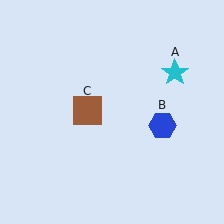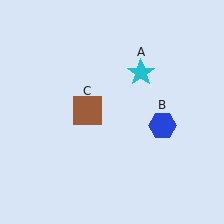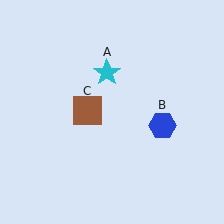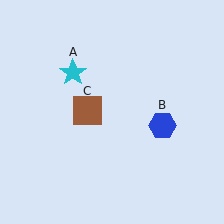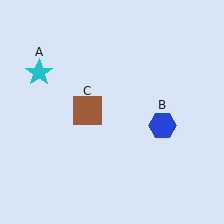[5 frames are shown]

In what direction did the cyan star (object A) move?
The cyan star (object A) moved left.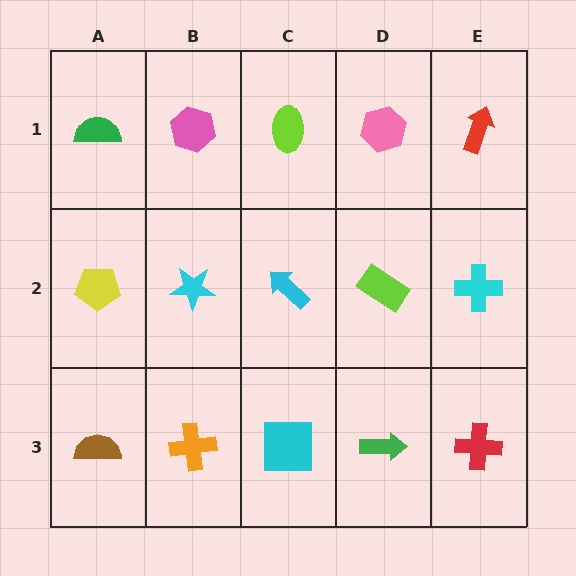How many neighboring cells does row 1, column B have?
3.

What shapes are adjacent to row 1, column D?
A lime rectangle (row 2, column D), a lime ellipse (row 1, column C), a red arrow (row 1, column E).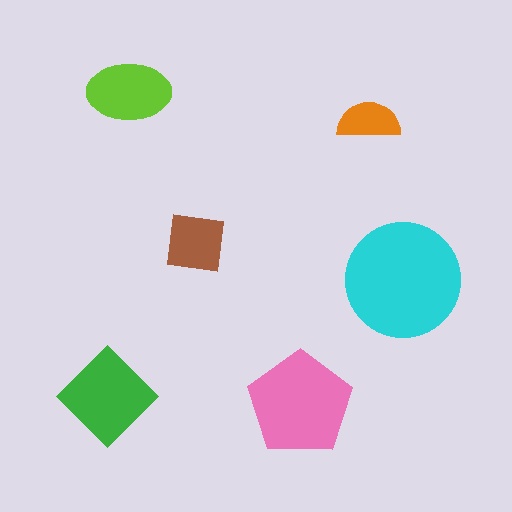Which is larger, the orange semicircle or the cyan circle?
The cyan circle.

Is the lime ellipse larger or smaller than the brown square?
Larger.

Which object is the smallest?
The orange semicircle.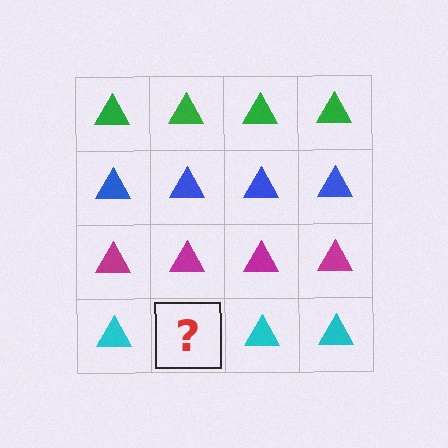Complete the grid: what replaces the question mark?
The question mark should be replaced with a cyan triangle.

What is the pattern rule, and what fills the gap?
The rule is that each row has a consistent color. The gap should be filled with a cyan triangle.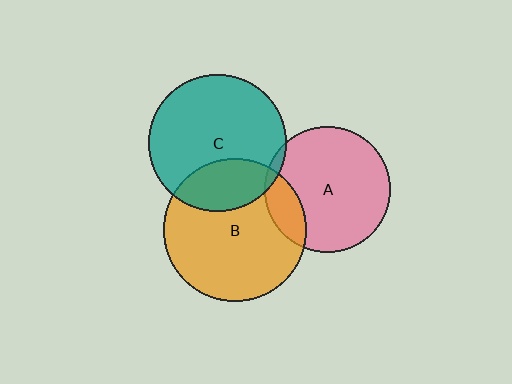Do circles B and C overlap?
Yes.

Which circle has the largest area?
Circle B (orange).